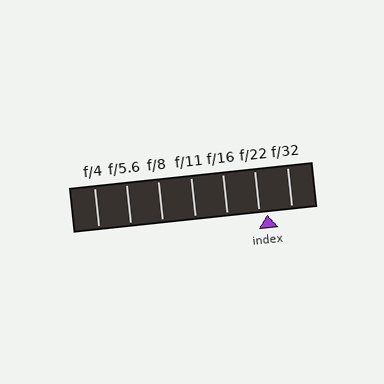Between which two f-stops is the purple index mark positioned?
The index mark is between f/22 and f/32.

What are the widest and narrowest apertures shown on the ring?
The widest aperture shown is f/4 and the narrowest is f/32.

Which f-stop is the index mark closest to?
The index mark is closest to f/22.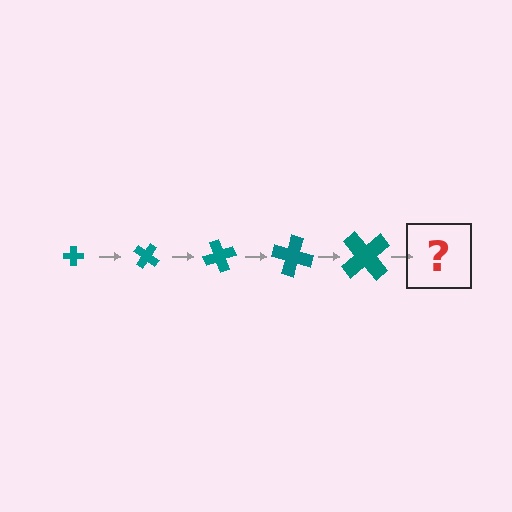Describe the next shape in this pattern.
It should be a cross, larger than the previous one and rotated 175 degrees from the start.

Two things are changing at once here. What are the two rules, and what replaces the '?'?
The two rules are that the cross grows larger each step and it rotates 35 degrees each step. The '?' should be a cross, larger than the previous one and rotated 175 degrees from the start.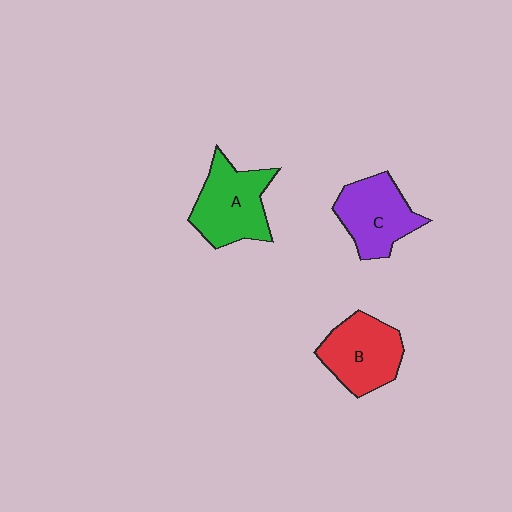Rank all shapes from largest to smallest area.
From largest to smallest: A (green), B (red), C (purple).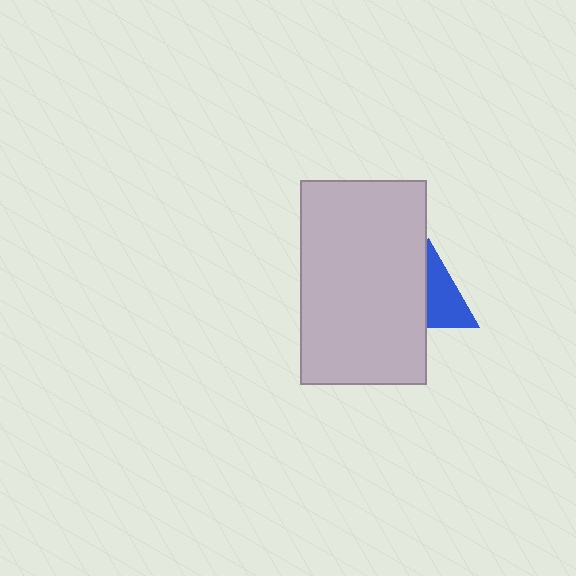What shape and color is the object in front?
The object in front is a light gray rectangle.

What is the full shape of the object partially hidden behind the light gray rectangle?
The partially hidden object is a blue triangle.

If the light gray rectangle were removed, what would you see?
You would see the complete blue triangle.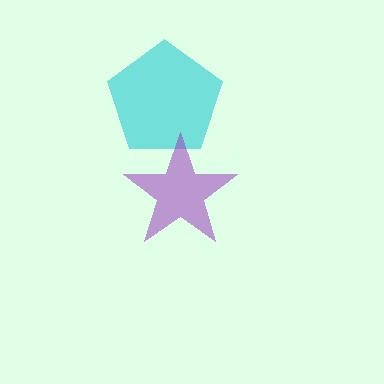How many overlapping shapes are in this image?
There are 2 overlapping shapes in the image.